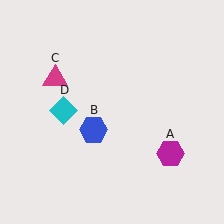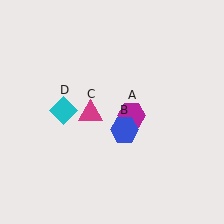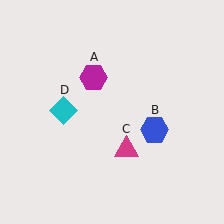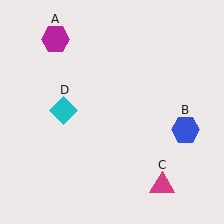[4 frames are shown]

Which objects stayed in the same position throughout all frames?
Cyan diamond (object D) remained stationary.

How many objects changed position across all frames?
3 objects changed position: magenta hexagon (object A), blue hexagon (object B), magenta triangle (object C).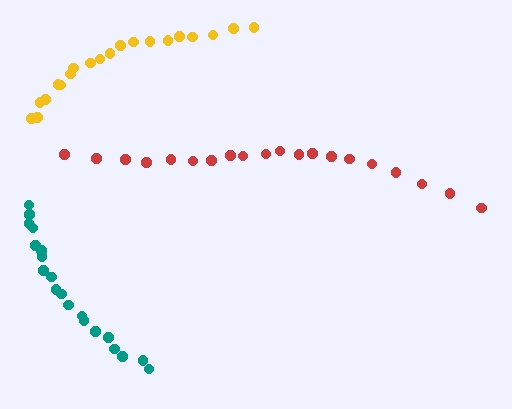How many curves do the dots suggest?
There are 3 distinct paths.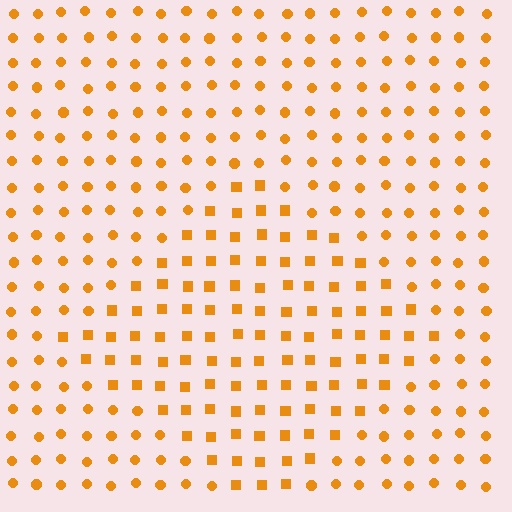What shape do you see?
I see a diamond.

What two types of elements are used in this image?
The image uses squares inside the diamond region and circles outside it.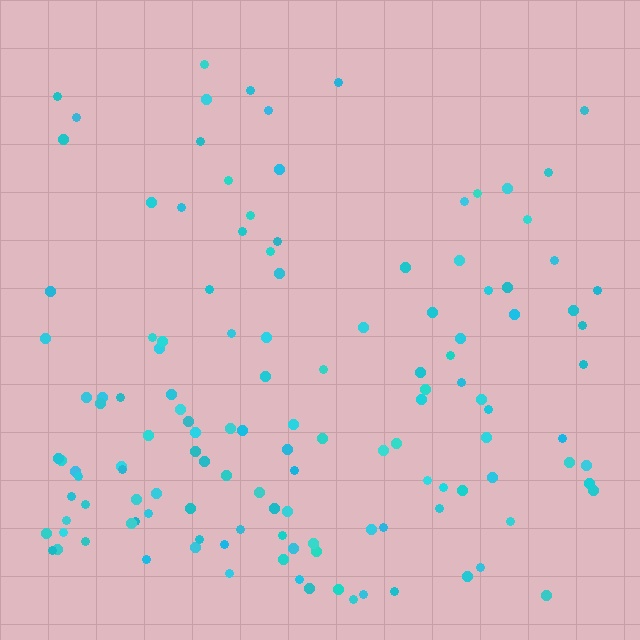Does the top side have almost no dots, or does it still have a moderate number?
Still a moderate number, just noticeably fewer than the bottom.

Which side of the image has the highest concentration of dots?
The bottom.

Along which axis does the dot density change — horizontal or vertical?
Vertical.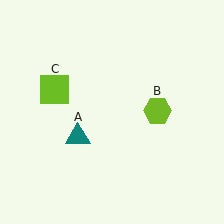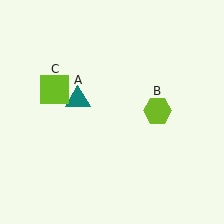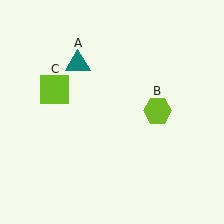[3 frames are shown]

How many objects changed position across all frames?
1 object changed position: teal triangle (object A).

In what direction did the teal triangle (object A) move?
The teal triangle (object A) moved up.